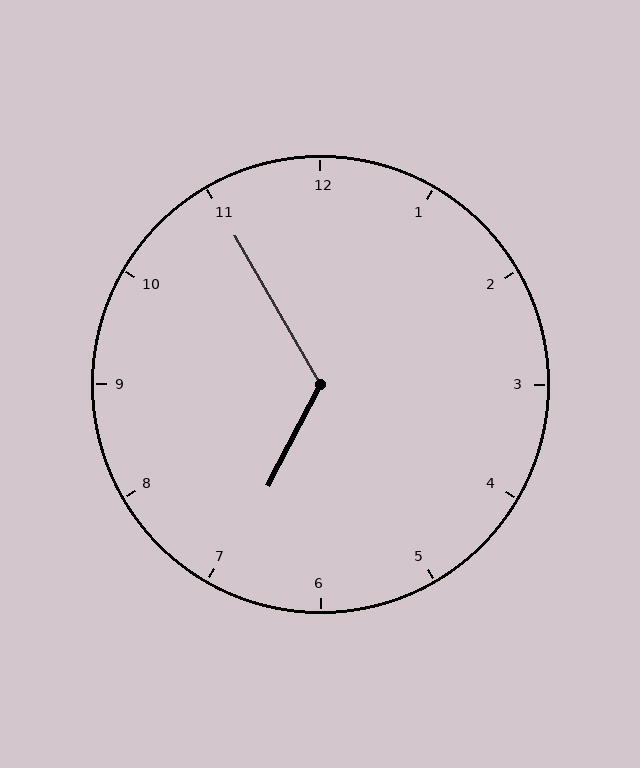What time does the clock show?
6:55.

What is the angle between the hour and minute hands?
Approximately 122 degrees.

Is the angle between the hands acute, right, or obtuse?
It is obtuse.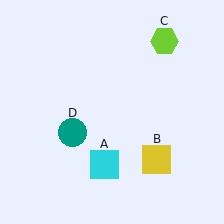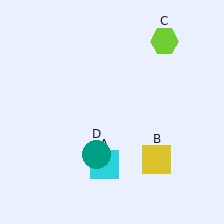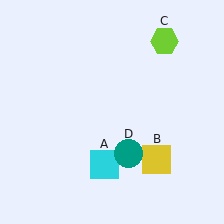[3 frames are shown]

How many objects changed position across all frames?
1 object changed position: teal circle (object D).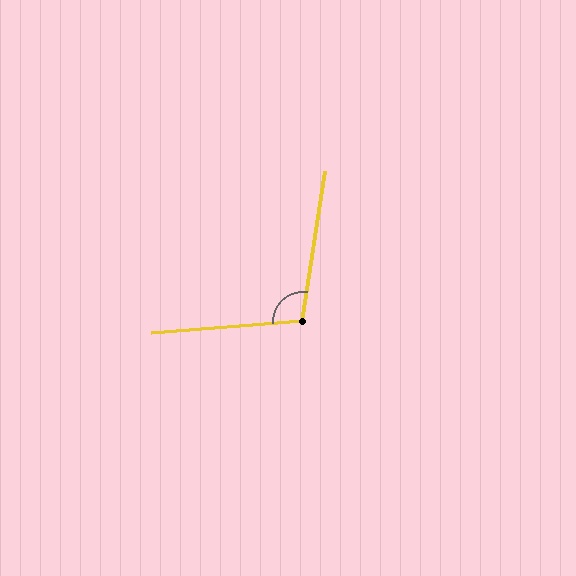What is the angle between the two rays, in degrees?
Approximately 103 degrees.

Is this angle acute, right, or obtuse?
It is obtuse.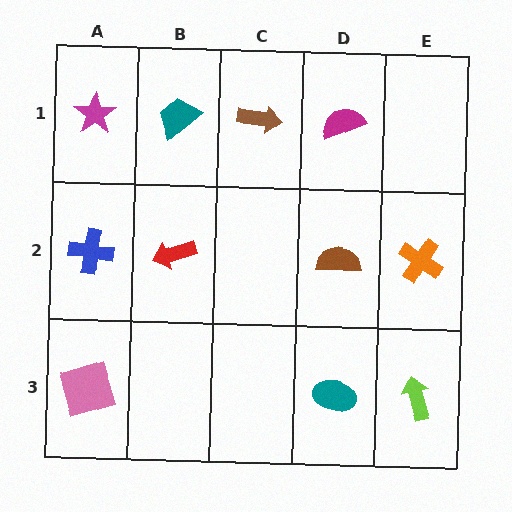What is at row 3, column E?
A lime arrow.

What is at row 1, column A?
A magenta star.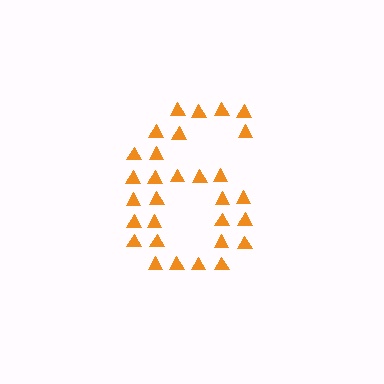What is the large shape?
The large shape is the digit 6.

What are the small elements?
The small elements are triangles.